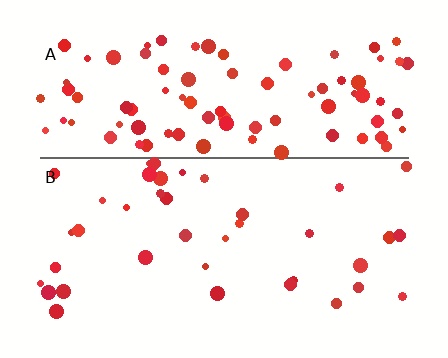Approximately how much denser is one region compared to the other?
Approximately 2.5× — region A over region B.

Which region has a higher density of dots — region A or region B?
A (the top).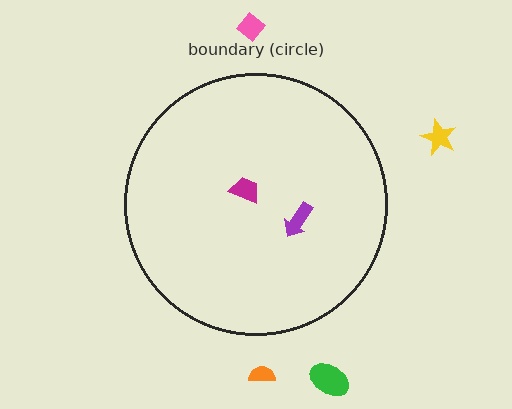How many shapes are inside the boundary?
2 inside, 4 outside.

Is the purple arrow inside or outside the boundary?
Inside.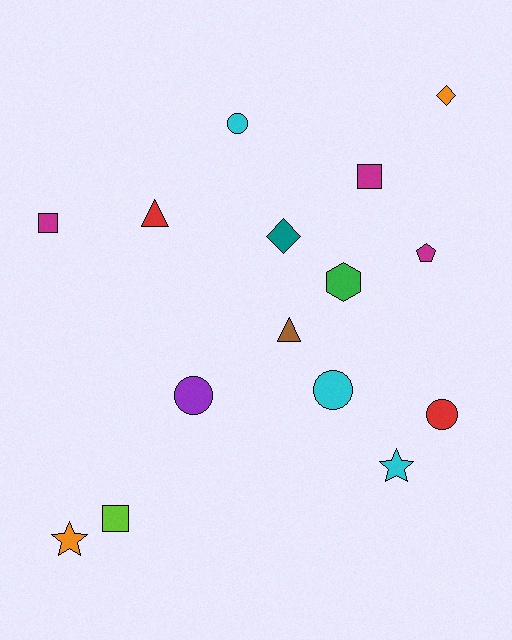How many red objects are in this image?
There are 2 red objects.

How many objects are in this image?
There are 15 objects.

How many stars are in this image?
There are 2 stars.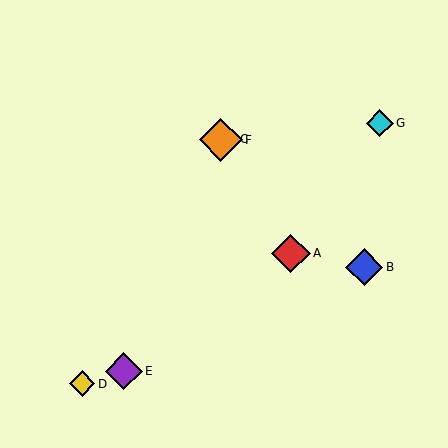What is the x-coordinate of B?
Object B is at x≈364.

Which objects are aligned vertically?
Objects C, F are aligned vertically.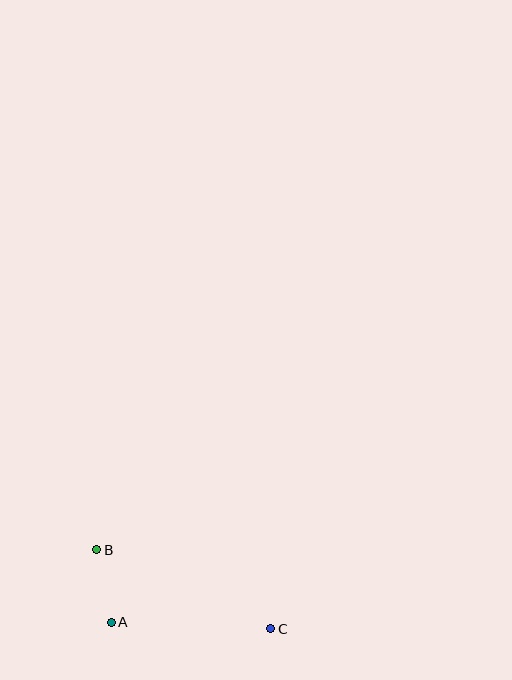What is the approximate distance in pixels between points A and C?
The distance between A and C is approximately 159 pixels.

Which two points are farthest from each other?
Points B and C are farthest from each other.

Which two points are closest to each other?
Points A and B are closest to each other.